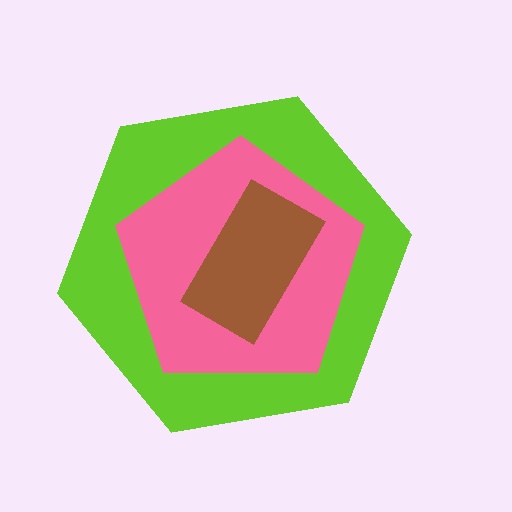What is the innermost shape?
The brown rectangle.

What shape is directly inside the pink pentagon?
The brown rectangle.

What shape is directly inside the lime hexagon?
The pink pentagon.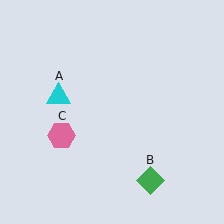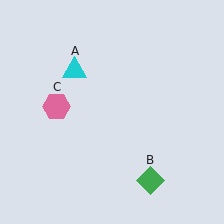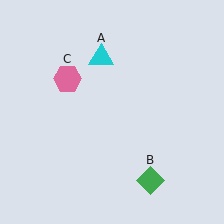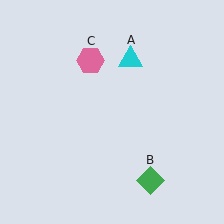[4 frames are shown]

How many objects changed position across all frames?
2 objects changed position: cyan triangle (object A), pink hexagon (object C).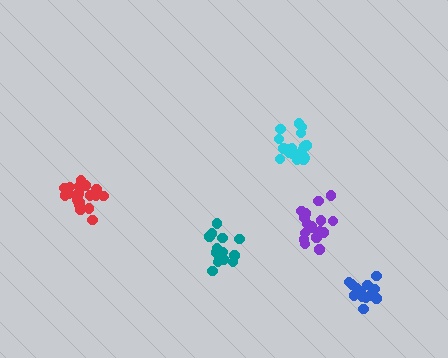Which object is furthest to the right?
The blue cluster is rightmost.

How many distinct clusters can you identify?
There are 5 distinct clusters.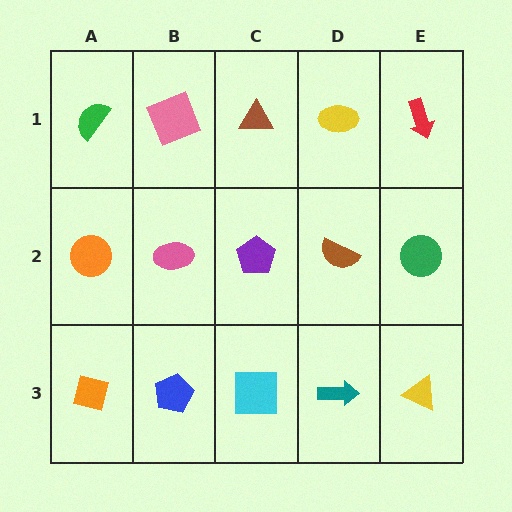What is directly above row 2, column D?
A yellow ellipse.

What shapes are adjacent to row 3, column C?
A purple pentagon (row 2, column C), a blue pentagon (row 3, column B), a teal arrow (row 3, column D).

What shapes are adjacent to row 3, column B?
A pink ellipse (row 2, column B), an orange square (row 3, column A), a cyan square (row 3, column C).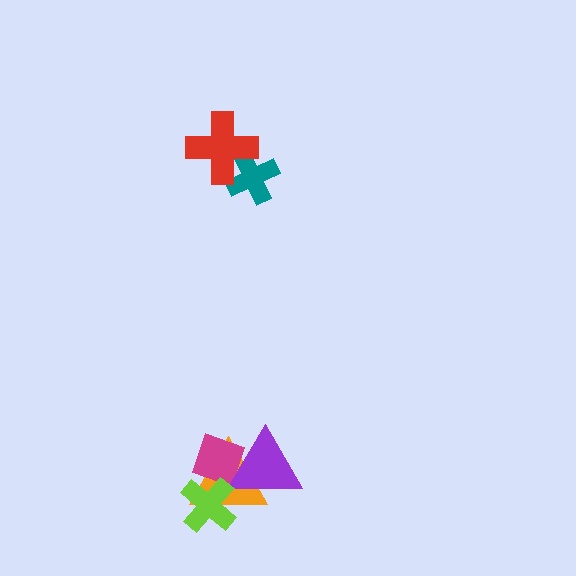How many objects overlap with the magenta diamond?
3 objects overlap with the magenta diamond.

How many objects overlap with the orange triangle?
3 objects overlap with the orange triangle.